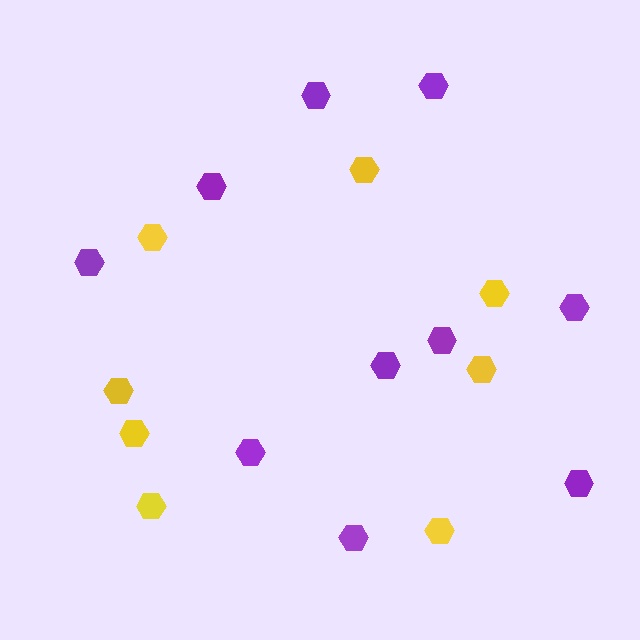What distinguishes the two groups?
There are 2 groups: one group of purple hexagons (10) and one group of yellow hexagons (8).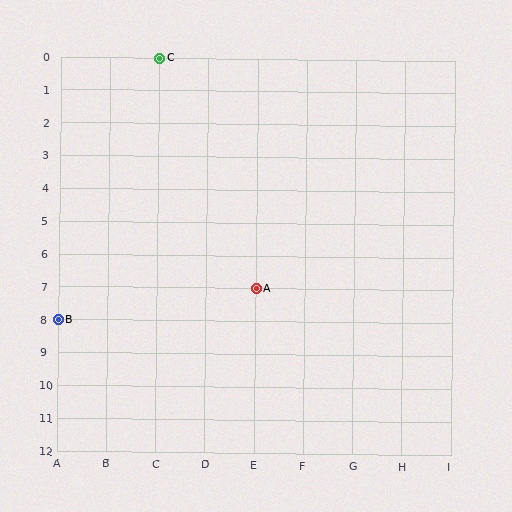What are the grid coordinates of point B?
Point B is at grid coordinates (A, 8).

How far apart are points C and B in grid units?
Points C and B are 2 columns and 8 rows apart (about 8.2 grid units diagonally).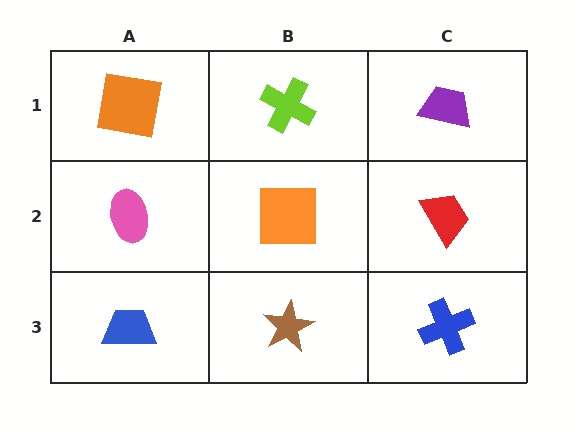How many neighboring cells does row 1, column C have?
2.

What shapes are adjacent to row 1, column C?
A red trapezoid (row 2, column C), a lime cross (row 1, column B).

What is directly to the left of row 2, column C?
An orange square.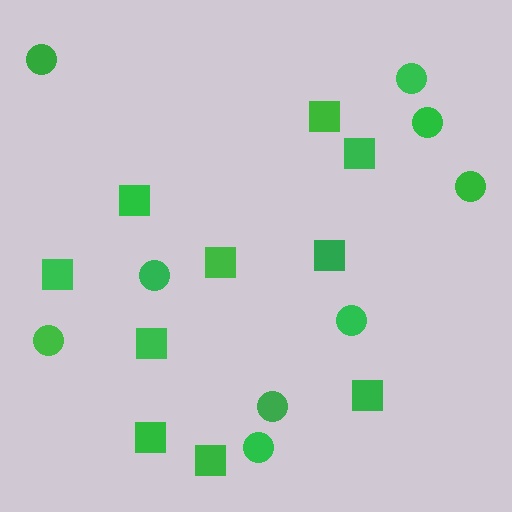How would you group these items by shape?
There are 2 groups: one group of squares (10) and one group of circles (9).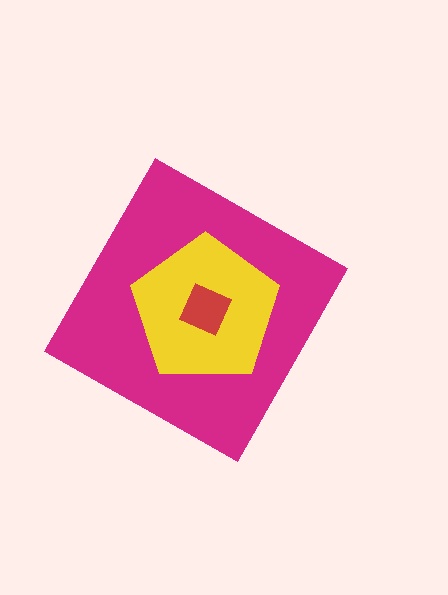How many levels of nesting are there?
3.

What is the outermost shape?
The magenta diamond.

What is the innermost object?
The red square.